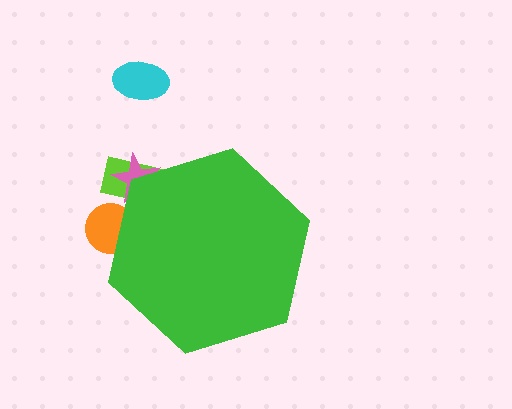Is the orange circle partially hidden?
Yes, the orange circle is partially hidden behind the green hexagon.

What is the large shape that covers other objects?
A green hexagon.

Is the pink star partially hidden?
Yes, the pink star is partially hidden behind the green hexagon.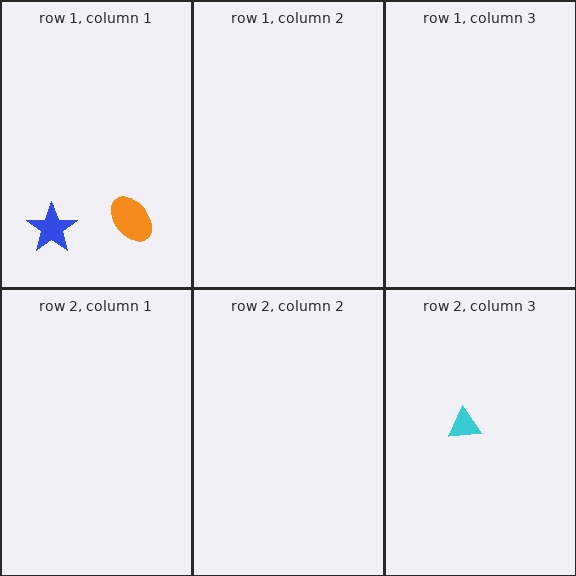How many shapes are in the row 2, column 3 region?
1.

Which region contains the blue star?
The row 1, column 1 region.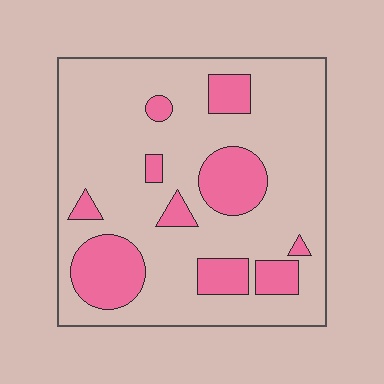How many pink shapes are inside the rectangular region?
10.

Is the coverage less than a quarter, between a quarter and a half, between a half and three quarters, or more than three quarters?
Less than a quarter.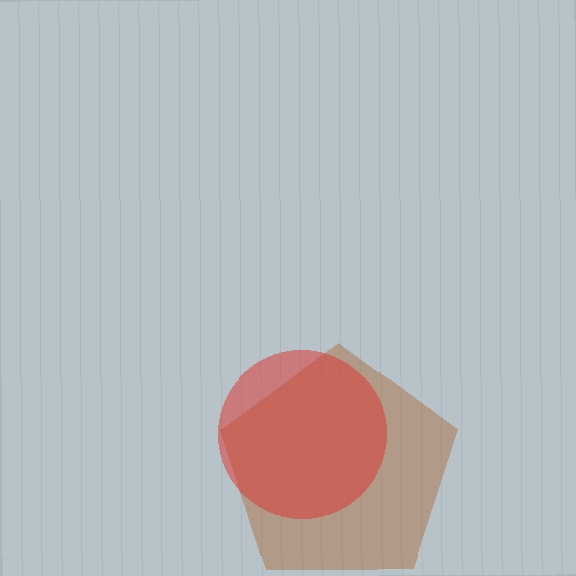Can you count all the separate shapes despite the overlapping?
Yes, there are 2 separate shapes.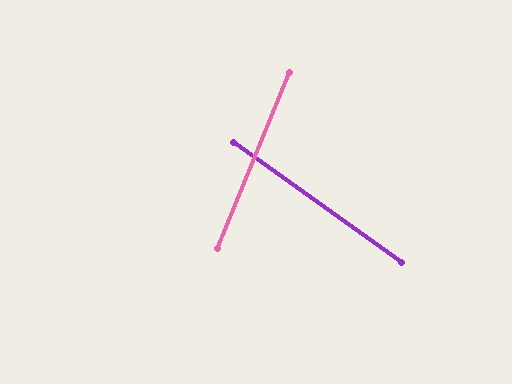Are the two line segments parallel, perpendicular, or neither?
Neither parallel nor perpendicular — they differ by about 77°.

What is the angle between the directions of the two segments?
Approximately 77 degrees.